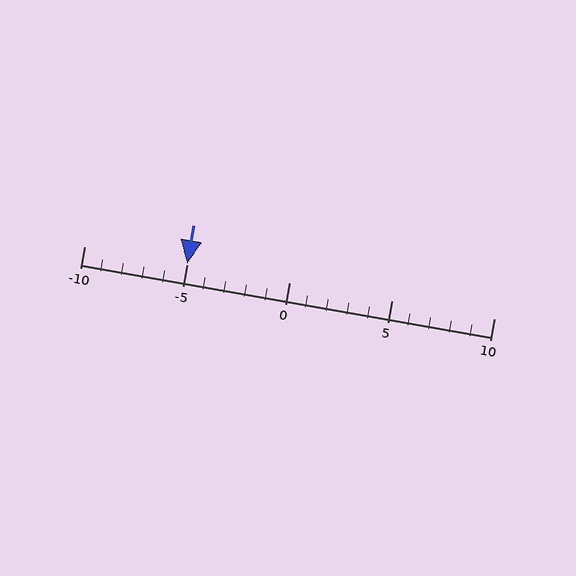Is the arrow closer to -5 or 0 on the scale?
The arrow is closer to -5.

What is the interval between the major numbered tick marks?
The major tick marks are spaced 5 units apart.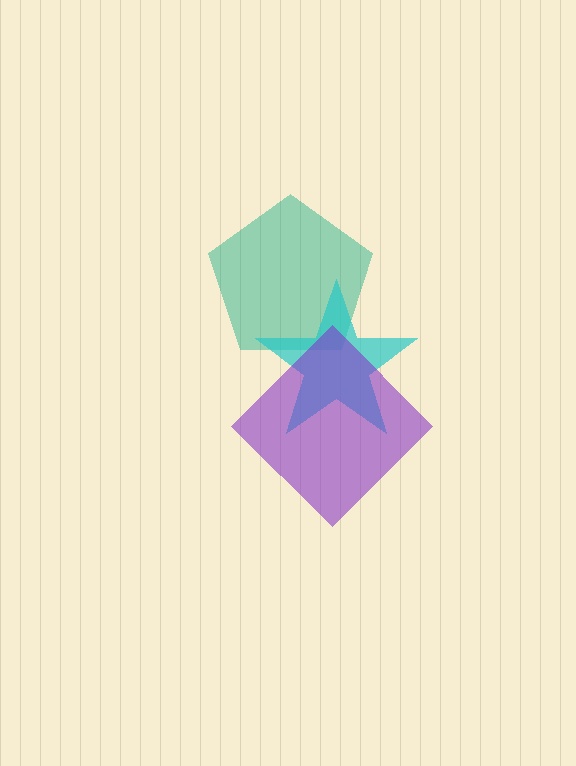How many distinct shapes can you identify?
There are 3 distinct shapes: a teal pentagon, a cyan star, a purple diamond.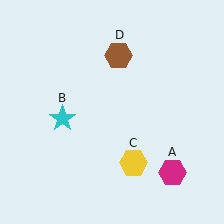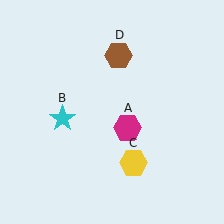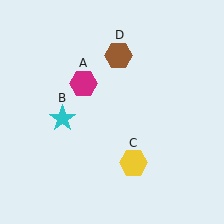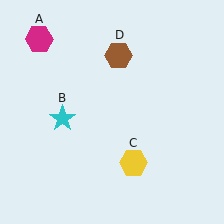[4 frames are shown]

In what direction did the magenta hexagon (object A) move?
The magenta hexagon (object A) moved up and to the left.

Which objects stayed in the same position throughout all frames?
Cyan star (object B) and yellow hexagon (object C) and brown hexagon (object D) remained stationary.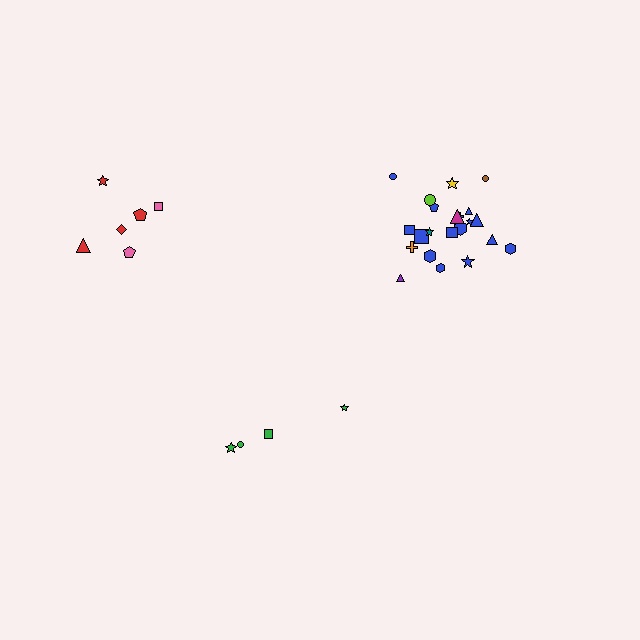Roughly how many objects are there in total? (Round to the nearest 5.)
Roughly 30 objects in total.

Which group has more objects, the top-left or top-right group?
The top-right group.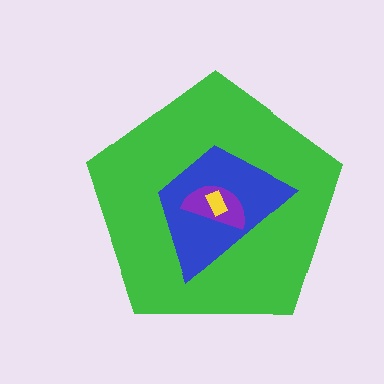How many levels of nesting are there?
4.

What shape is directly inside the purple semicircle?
The yellow rectangle.